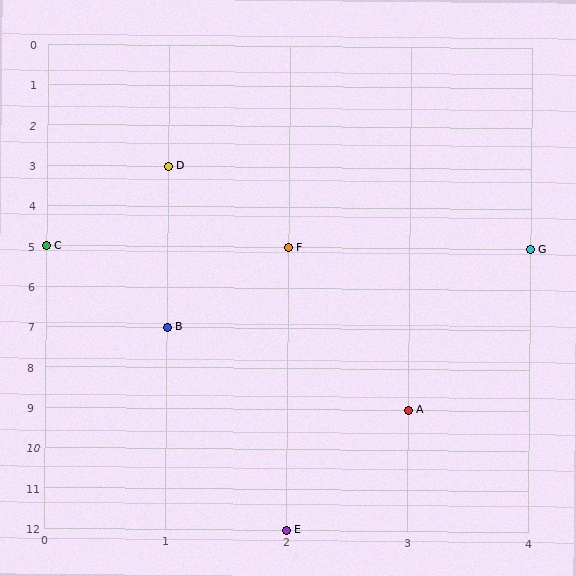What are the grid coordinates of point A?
Point A is at grid coordinates (3, 9).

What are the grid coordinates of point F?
Point F is at grid coordinates (2, 5).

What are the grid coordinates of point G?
Point G is at grid coordinates (4, 5).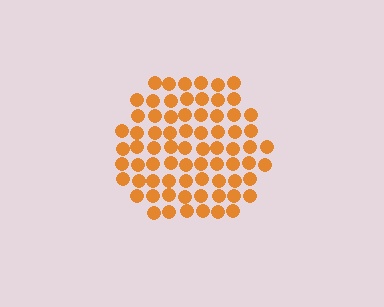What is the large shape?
The large shape is a hexagon.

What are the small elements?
The small elements are circles.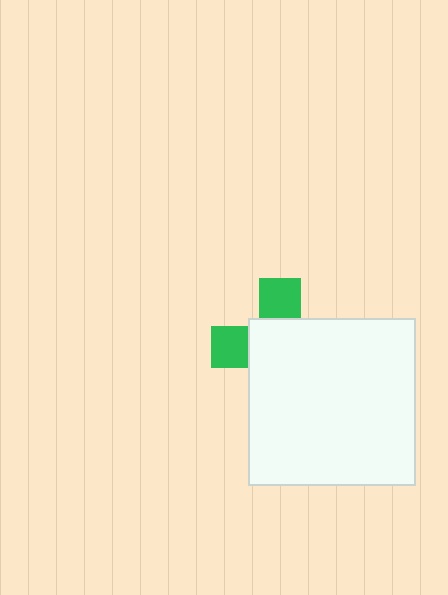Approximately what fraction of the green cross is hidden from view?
Roughly 67% of the green cross is hidden behind the white square.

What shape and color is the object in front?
The object in front is a white square.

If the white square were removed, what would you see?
You would see the complete green cross.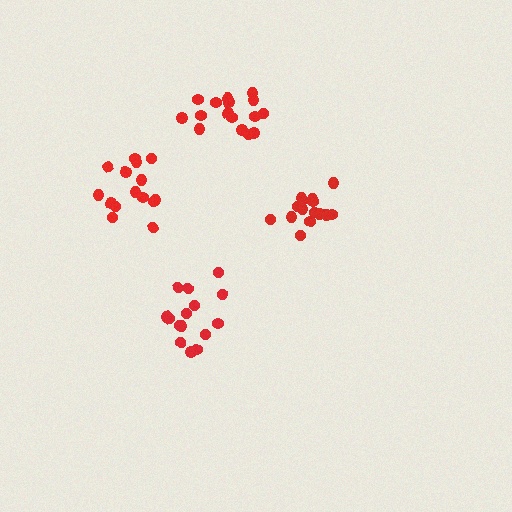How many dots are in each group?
Group 1: 15 dots, Group 2: 15 dots, Group 3: 16 dots, Group 4: 16 dots (62 total).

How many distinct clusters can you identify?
There are 4 distinct clusters.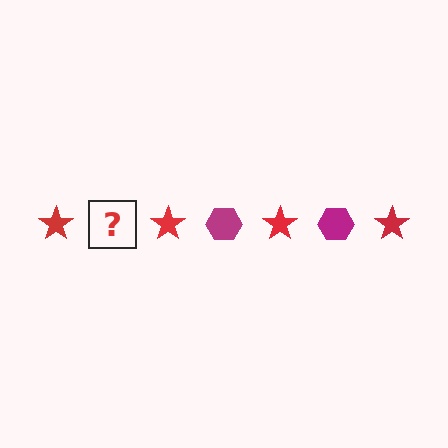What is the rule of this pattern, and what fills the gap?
The rule is that the pattern alternates between red star and magenta hexagon. The gap should be filled with a magenta hexagon.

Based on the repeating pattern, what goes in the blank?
The blank should be a magenta hexagon.